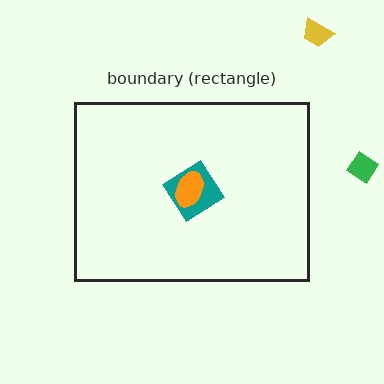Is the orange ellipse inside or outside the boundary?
Inside.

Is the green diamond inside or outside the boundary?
Outside.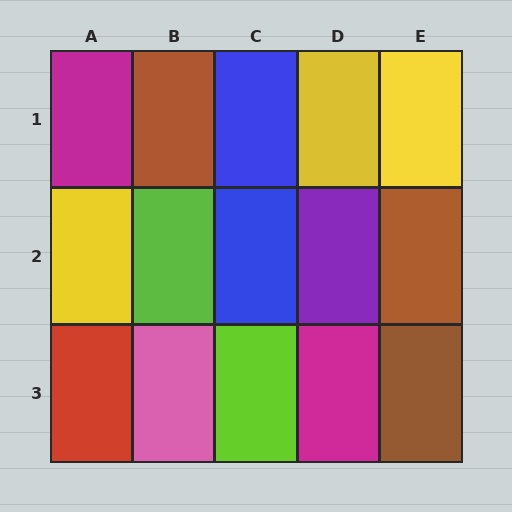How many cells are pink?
1 cell is pink.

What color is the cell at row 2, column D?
Purple.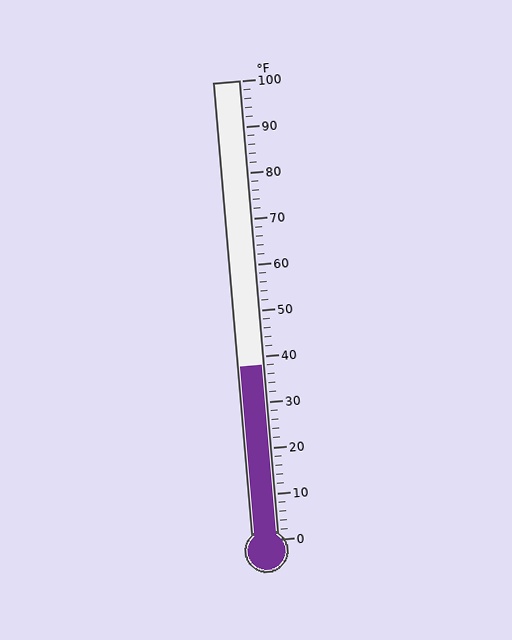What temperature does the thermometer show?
The thermometer shows approximately 38°F.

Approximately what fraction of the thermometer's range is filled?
The thermometer is filled to approximately 40% of its range.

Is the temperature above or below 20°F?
The temperature is above 20°F.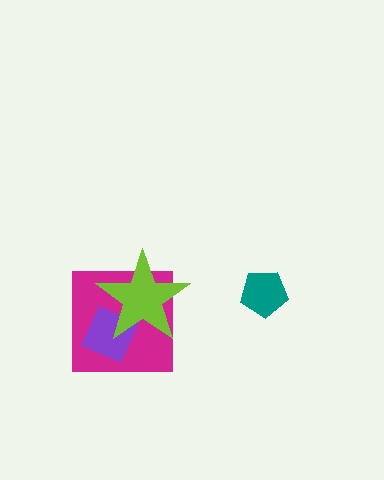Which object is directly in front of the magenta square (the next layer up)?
The purple diamond is directly in front of the magenta square.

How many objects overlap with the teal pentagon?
0 objects overlap with the teal pentagon.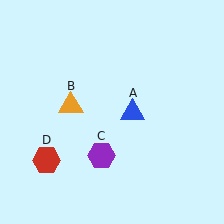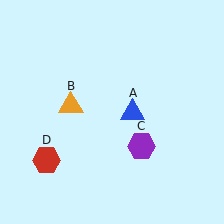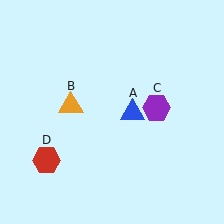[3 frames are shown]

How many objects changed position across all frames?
1 object changed position: purple hexagon (object C).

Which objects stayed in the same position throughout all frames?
Blue triangle (object A) and orange triangle (object B) and red hexagon (object D) remained stationary.